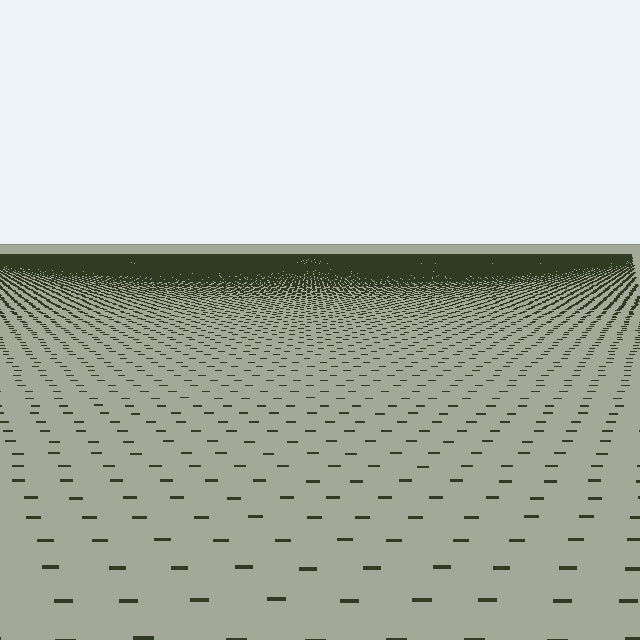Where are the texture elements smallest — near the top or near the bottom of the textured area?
Near the top.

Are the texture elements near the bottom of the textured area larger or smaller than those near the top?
Larger. Near the bottom, elements are closer to the viewer and appear at a bigger on-screen size.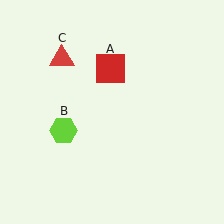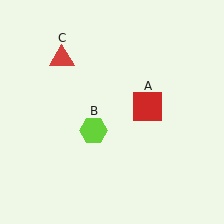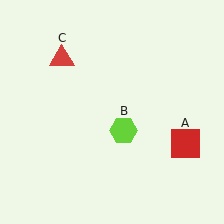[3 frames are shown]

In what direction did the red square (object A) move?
The red square (object A) moved down and to the right.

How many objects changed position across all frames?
2 objects changed position: red square (object A), lime hexagon (object B).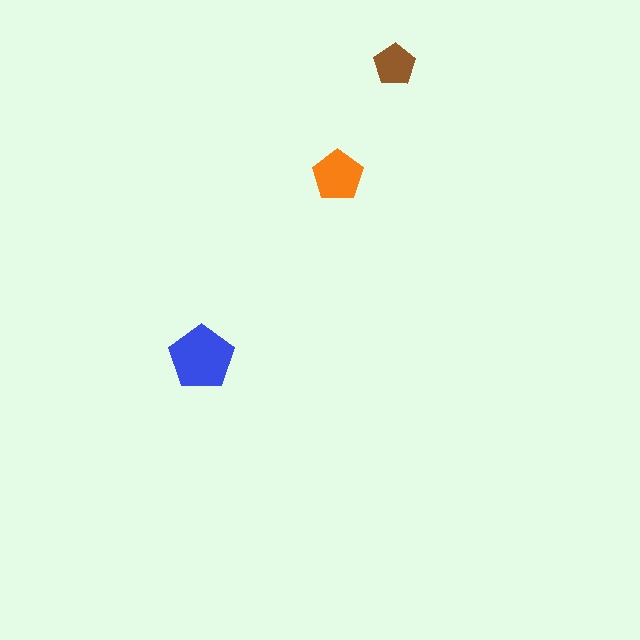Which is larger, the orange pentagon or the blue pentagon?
The blue one.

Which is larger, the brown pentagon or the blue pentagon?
The blue one.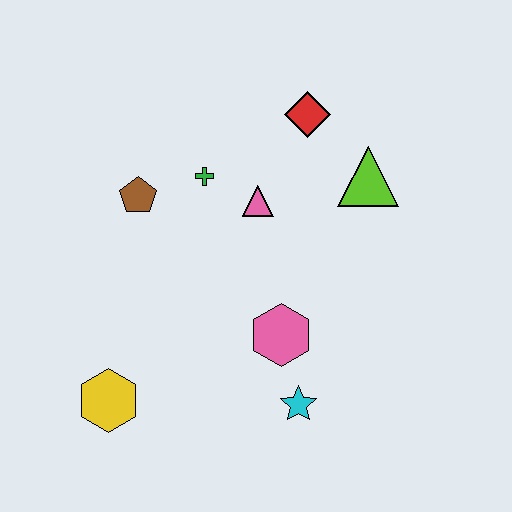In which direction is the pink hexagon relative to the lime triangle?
The pink hexagon is below the lime triangle.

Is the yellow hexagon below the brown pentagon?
Yes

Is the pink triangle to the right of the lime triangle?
No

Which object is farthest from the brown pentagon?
The cyan star is farthest from the brown pentagon.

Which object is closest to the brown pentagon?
The green cross is closest to the brown pentagon.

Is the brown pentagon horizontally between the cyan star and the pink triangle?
No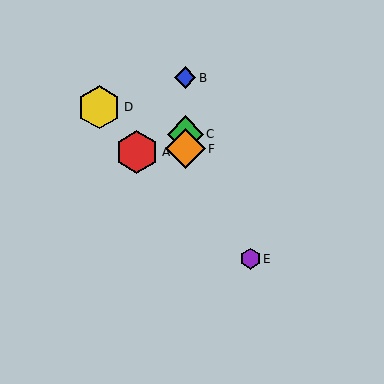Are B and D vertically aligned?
No, B is at x≈185 and D is at x≈99.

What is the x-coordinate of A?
Object A is at x≈137.